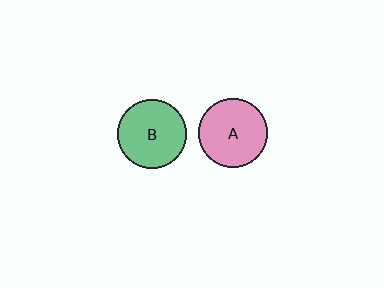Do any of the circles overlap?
No, none of the circles overlap.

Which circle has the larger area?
Circle A (pink).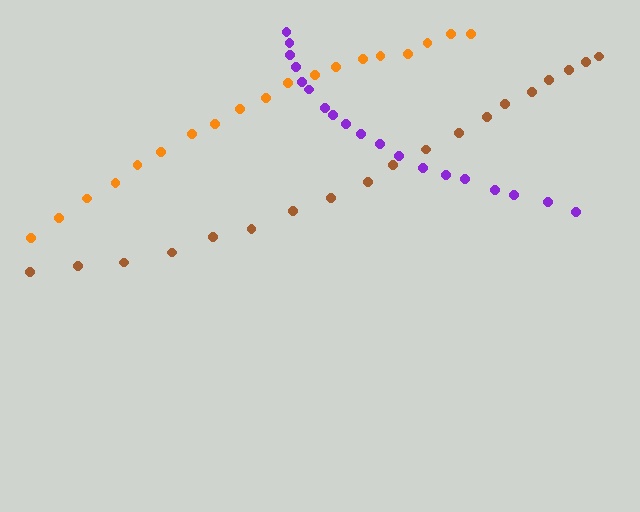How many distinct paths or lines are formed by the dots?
There are 3 distinct paths.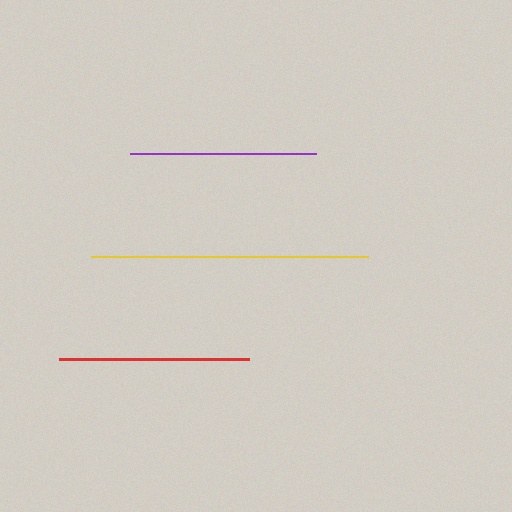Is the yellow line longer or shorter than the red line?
The yellow line is longer than the red line.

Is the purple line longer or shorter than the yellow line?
The yellow line is longer than the purple line.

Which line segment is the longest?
The yellow line is the longest at approximately 277 pixels.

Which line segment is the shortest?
The purple line is the shortest at approximately 186 pixels.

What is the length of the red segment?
The red segment is approximately 190 pixels long.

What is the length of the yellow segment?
The yellow segment is approximately 277 pixels long.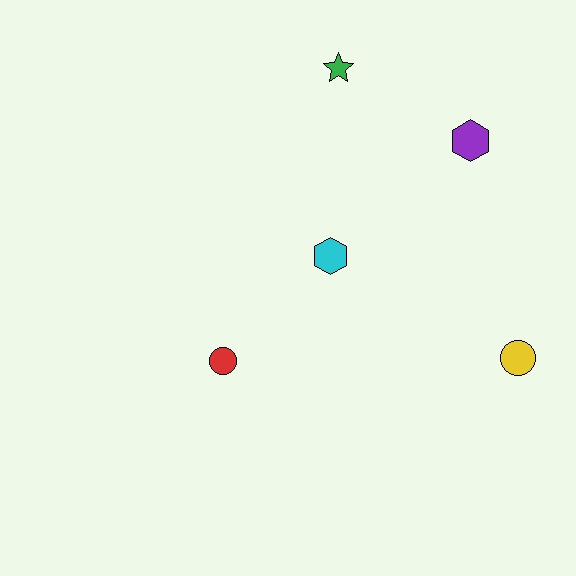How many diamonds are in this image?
There are no diamonds.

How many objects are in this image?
There are 5 objects.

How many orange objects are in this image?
There are no orange objects.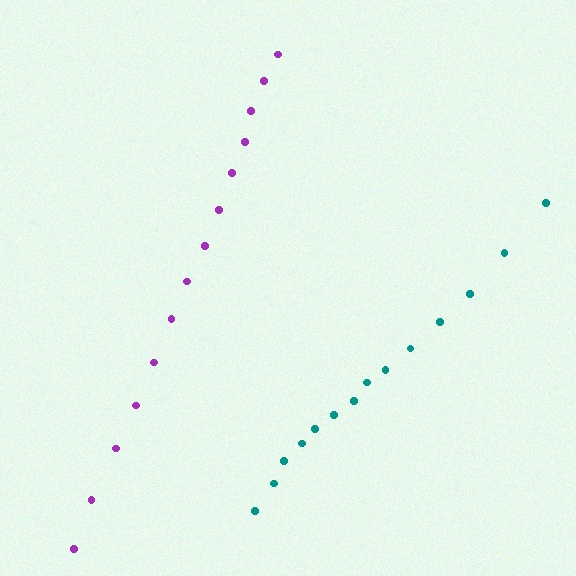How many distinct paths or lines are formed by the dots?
There are 2 distinct paths.